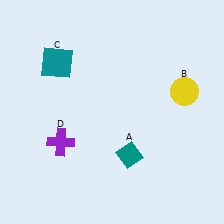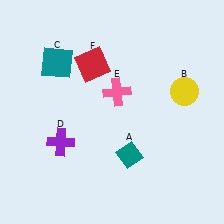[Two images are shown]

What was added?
A pink cross (E), a red square (F) were added in Image 2.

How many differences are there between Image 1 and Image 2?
There are 2 differences between the two images.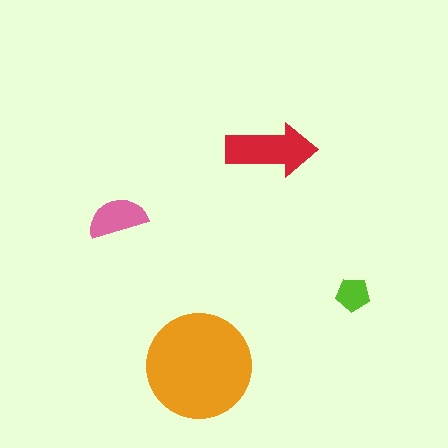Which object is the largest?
The orange circle.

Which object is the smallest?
The lime pentagon.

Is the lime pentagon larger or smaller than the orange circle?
Smaller.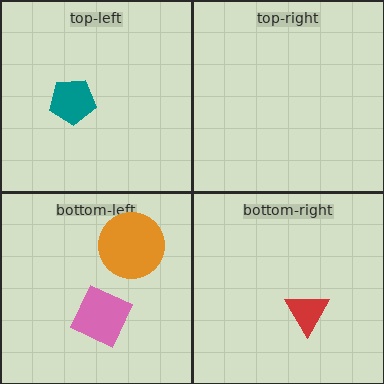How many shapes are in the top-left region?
1.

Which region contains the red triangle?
The bottom-right region.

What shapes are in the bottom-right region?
The red triangle.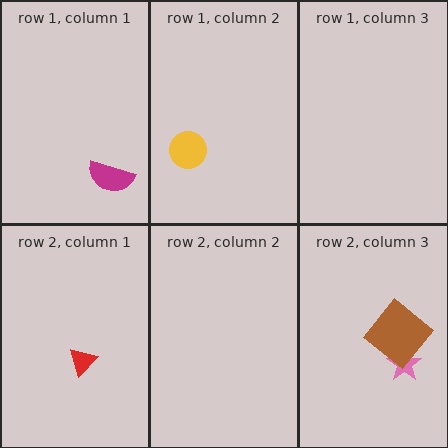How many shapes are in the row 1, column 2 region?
1.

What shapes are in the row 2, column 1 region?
The red triangle.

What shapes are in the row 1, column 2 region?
The yellow circle.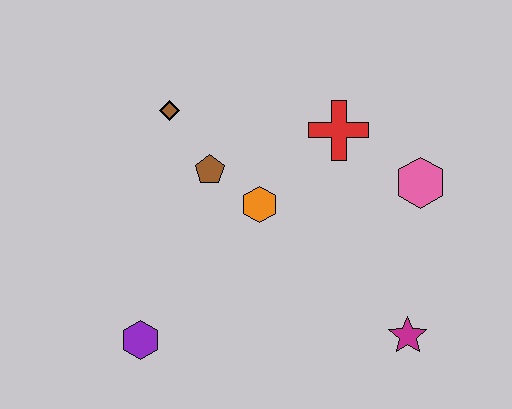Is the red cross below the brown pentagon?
No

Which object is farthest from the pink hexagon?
The purple hexagon is farthest from the pink hexagon.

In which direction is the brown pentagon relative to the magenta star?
The brown pentagon is to the left of the magenta star.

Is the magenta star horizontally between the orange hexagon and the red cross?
No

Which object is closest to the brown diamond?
The brown pentagon is closest to the brown diamond.